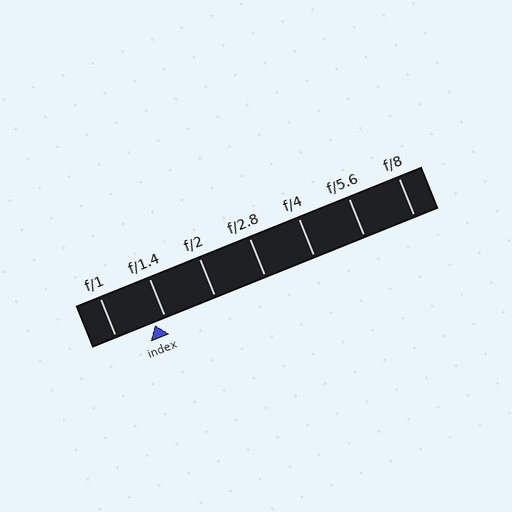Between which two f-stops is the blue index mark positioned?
The index mark is between f/1 and f/1.4.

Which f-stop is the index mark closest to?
The index mark is closest to f/1.4.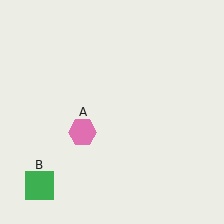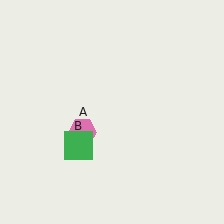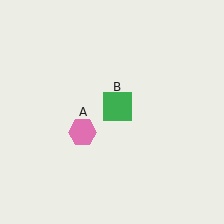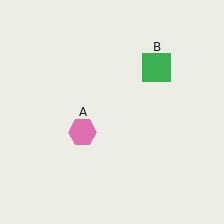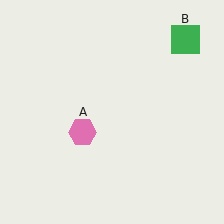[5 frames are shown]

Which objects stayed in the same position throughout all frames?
Pink hexagon (object A) remained stationary.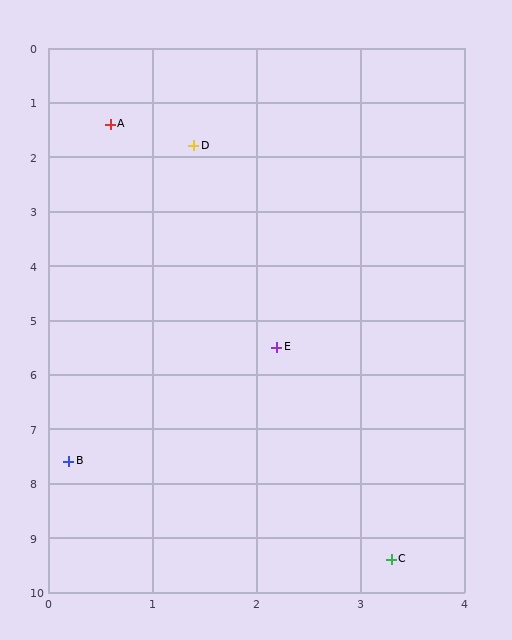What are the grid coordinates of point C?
Point C is at approximately (3.3, 9.4).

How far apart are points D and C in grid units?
Points D and C are about 7.8 grid units apart.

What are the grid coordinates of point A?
Point A is at approximately (0.6, 1.4).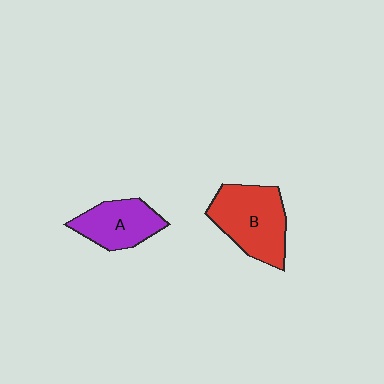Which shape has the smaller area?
Shape A (purple).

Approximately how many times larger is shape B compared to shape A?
Approximately 1.4 times.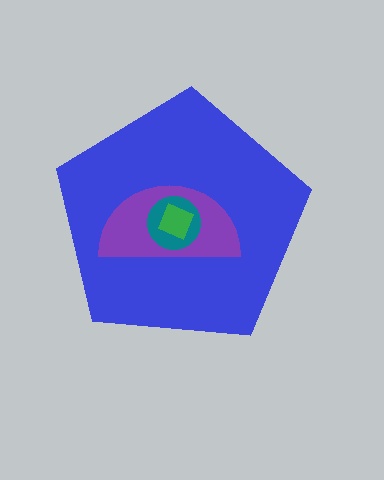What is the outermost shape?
The blue pentagon.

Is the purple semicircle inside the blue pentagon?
Yes.